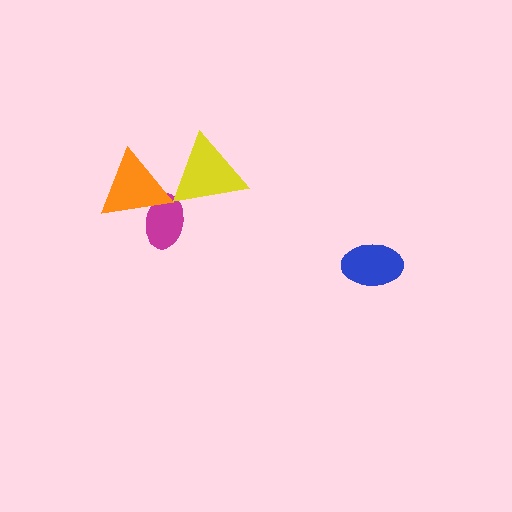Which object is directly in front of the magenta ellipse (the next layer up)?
The orange triangle is directly in front of the magenta ellipse.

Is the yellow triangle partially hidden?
No, no other shape covers it.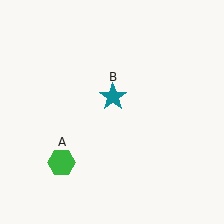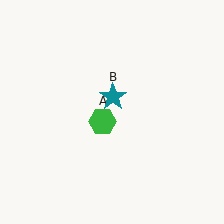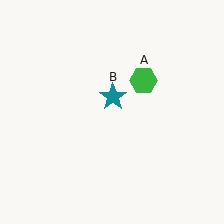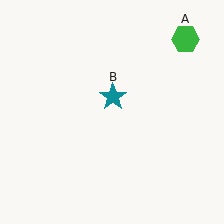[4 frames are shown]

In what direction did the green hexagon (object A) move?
The green hexagon (object A) moved up and to the right.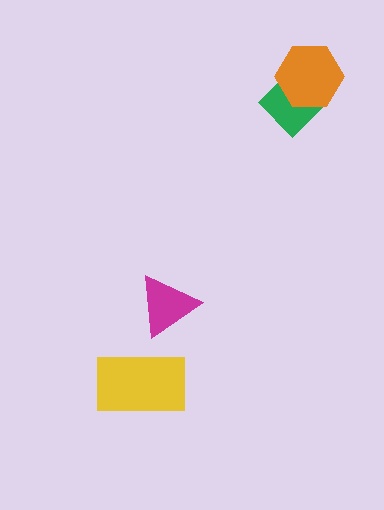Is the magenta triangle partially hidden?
No, no other shape covers it.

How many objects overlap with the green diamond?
1 object overlaps with the green diamond.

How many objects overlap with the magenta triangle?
0 objects overlap with the magenta triangle.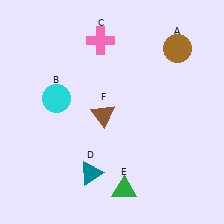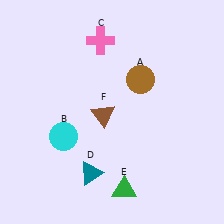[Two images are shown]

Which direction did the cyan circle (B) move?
The cyan circle (B) moved down.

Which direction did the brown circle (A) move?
The brown circle (A) moved left.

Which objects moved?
The objects that moved are: the brown circle (A), the cyan circle (B).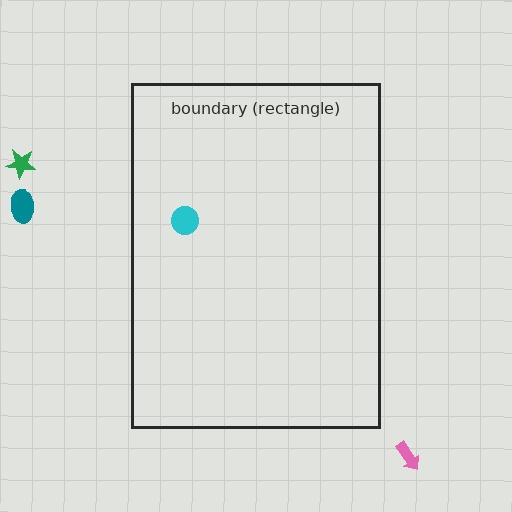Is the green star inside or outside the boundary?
Outside.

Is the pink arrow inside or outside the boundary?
Outside.